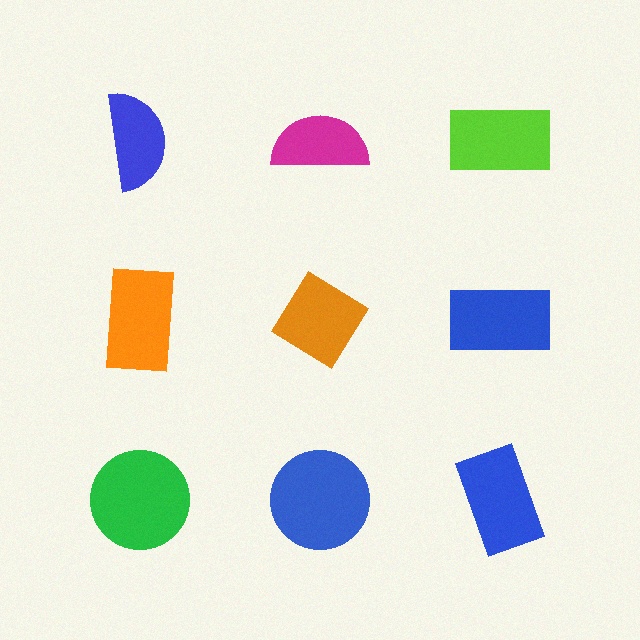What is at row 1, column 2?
A magenta semicircle.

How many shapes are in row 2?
3 shapes.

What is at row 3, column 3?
A blue rectangle.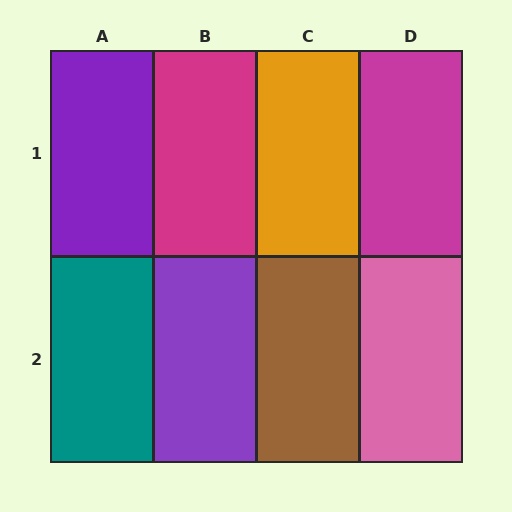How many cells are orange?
1 cell is orange.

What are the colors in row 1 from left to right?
Purple, magenta, orange, magenta.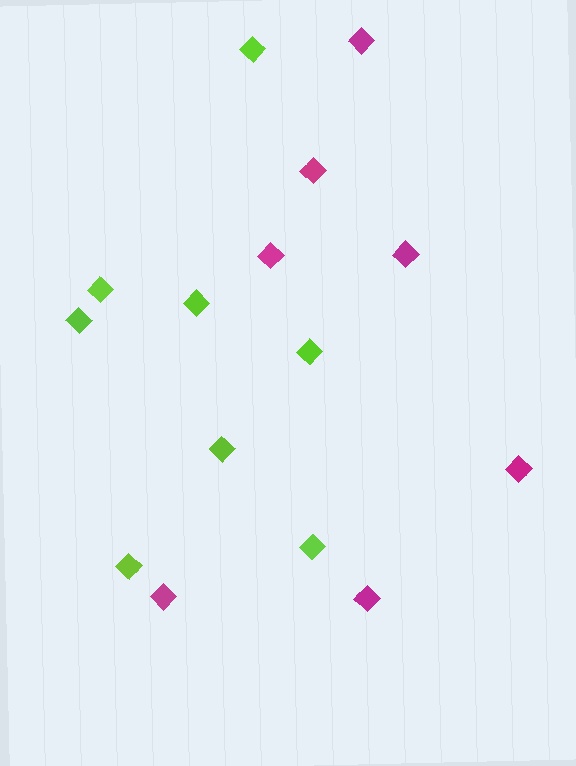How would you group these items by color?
There are 2 groups: one group of magenta diamonds (7) and one group of lime diamonds (8).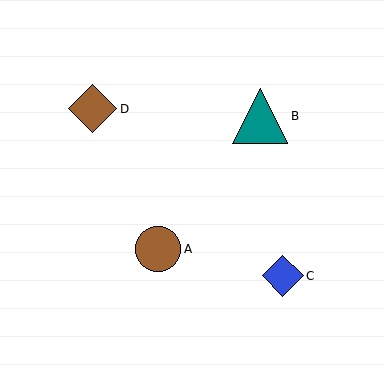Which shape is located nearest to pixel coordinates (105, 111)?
The brown diamond (labeled D) at (93, 109) is nearest to that location.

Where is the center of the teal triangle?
The center of the teal triangle is at (260, 116).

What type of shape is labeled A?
Shape A is a brown circle.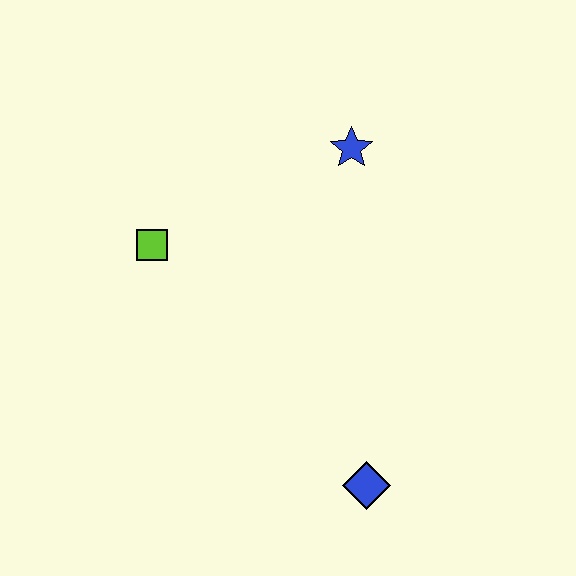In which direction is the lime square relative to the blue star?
The lime square is to the left of the blue star.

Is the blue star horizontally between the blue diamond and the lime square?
Yes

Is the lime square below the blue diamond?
No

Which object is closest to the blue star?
The lime square is closest to the blue star.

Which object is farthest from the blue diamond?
The blue star is farthest from the blue diamond.